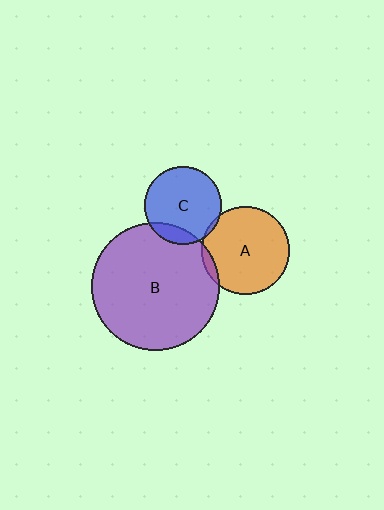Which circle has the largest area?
Circle B (purple).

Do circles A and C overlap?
Yes.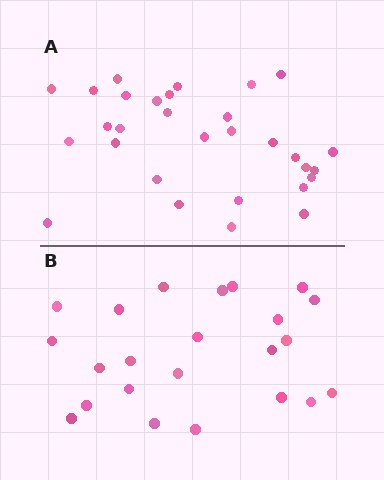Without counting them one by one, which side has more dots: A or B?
Region A (the top region) has more dots.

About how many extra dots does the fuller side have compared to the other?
Region A has roughly 8 or so more dots than region B.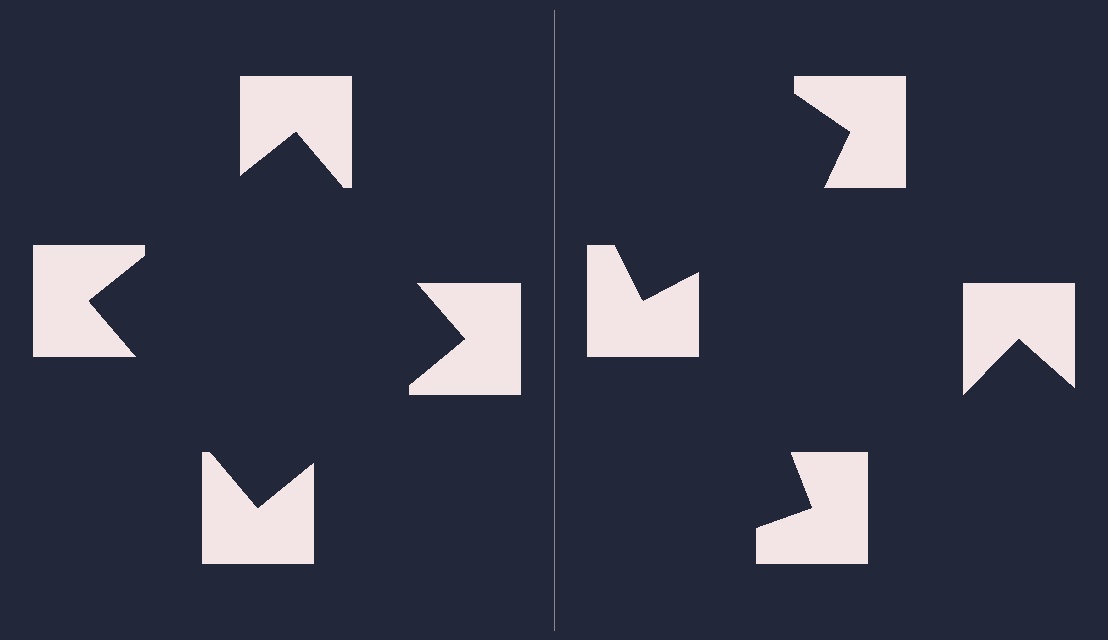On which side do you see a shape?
An illusory square appears on the left side. On the right side the wedge cuts are rotated, so no coherent shape forms.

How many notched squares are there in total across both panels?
8 — 4 on each side.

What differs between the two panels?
The notched squares are positioned identically on both sides; only the wedge orientations differ. On the left they align to a square; on the right they are misaligned.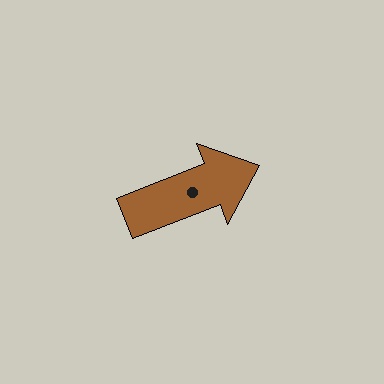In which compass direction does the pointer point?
East.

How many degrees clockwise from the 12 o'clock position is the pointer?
Approximately 69 degrees.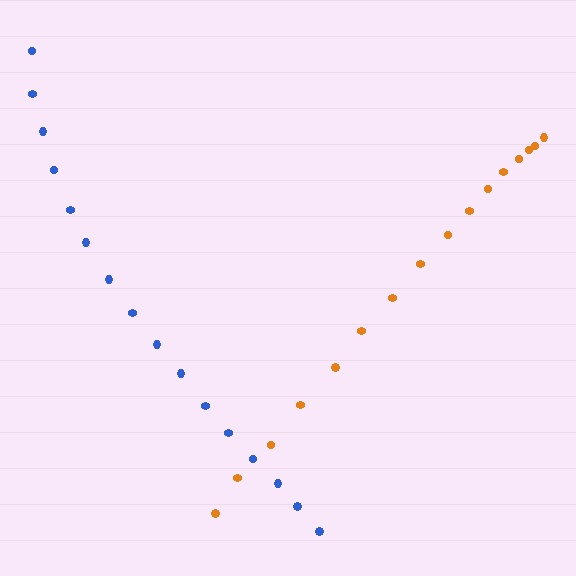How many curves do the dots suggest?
There are 2 distinct paths.